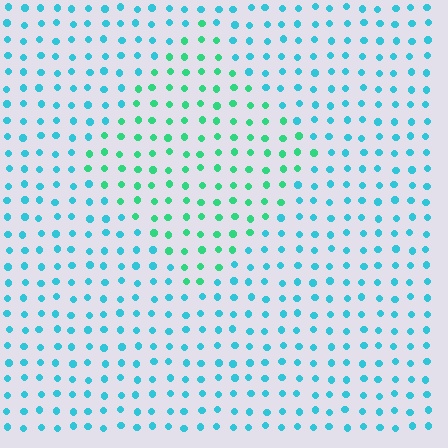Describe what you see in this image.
The image is filled with small cyan elements in a uniform arrangement. A diamond-shaped region is visible where the elements are tinted to a slightly different hue, forming a subtle color boundary.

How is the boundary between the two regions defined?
The boundary is defined purely by a slight shift in hue (about 38 degrees). Spacing, size, and orientation are identical on both sides.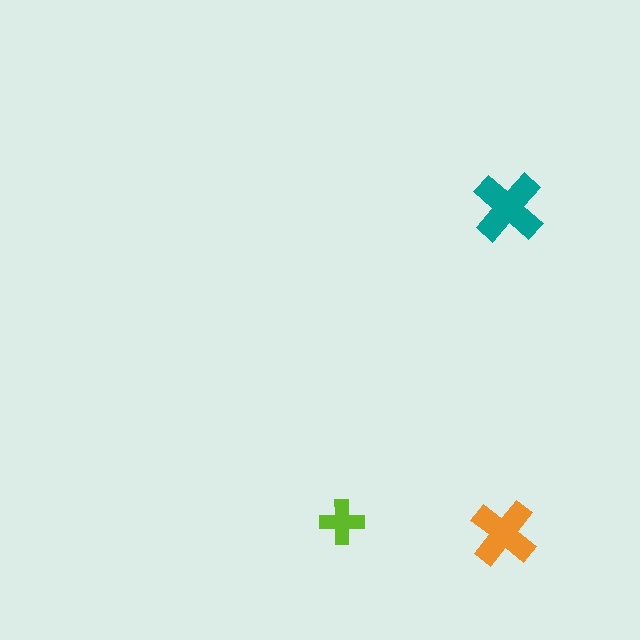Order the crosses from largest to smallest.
the teal one, the orange one, the lime one.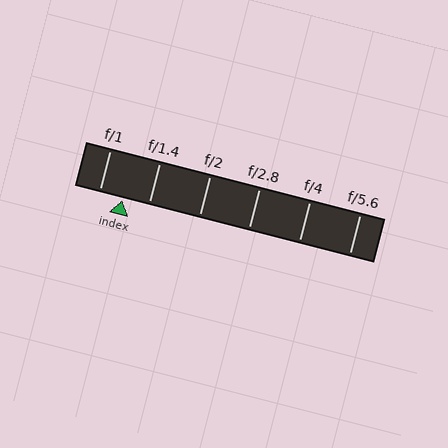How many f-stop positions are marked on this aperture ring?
There are 6 f-stop positions marked.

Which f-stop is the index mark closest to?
The index mark is closest to f/1.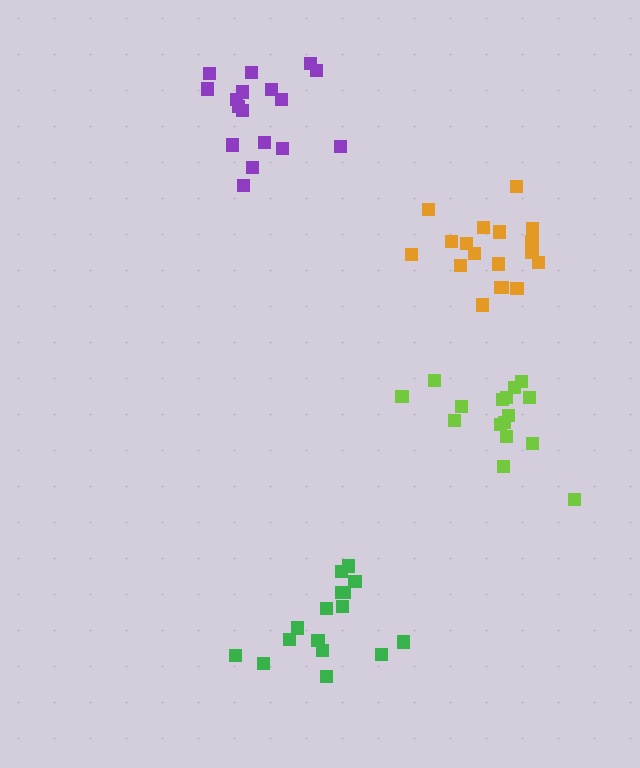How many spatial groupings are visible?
There are 4 spatial groupings.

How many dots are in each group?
Group 1: 16 dots, Group 2: 18 dots, Group 3: 16 dots, Group 4: 17 dots (67 total).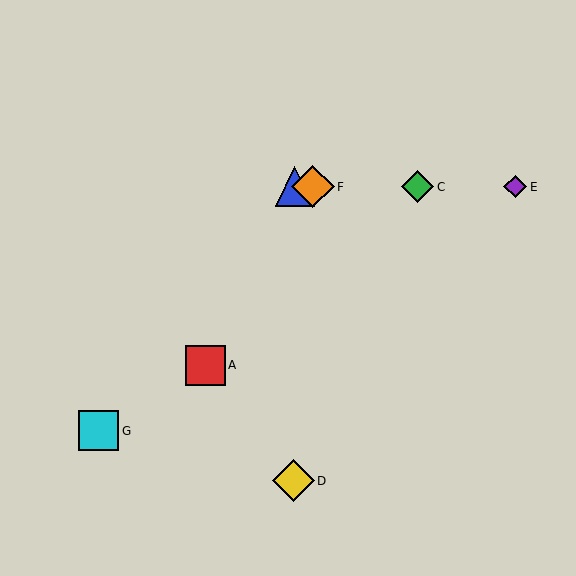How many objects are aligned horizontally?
4 objects (B, C, E, F) are aligned horizontally.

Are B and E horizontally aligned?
Yes, both are at y≈187.